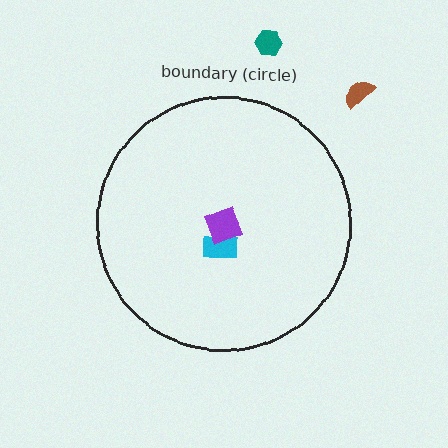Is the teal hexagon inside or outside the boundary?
Outside.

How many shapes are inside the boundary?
2 inside, 2 outside.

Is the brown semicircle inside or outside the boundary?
Outside.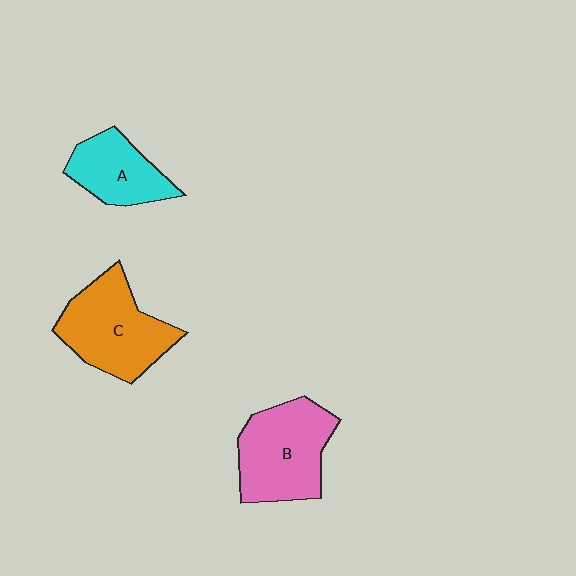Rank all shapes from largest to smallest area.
From largest to smallest: C (orange), B (pink), A (cyan).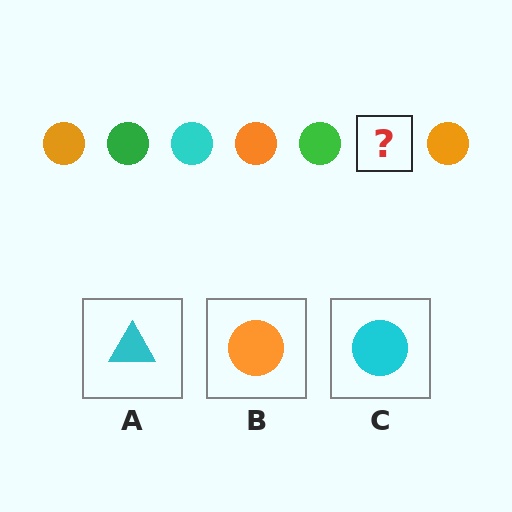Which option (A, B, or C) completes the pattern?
C.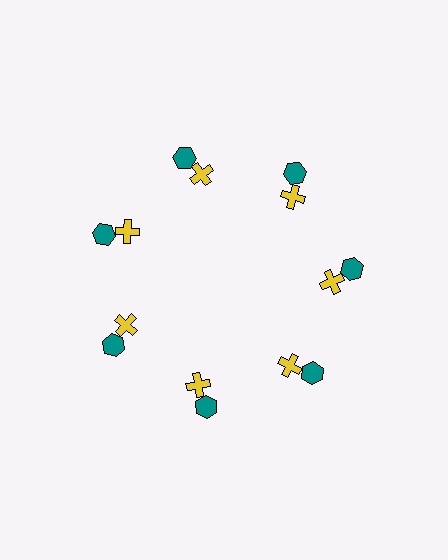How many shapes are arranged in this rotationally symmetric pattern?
There are 14 shapes, arranged in 7 groups of 2.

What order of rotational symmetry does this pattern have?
This pattern has 7-fold rotational symmetry.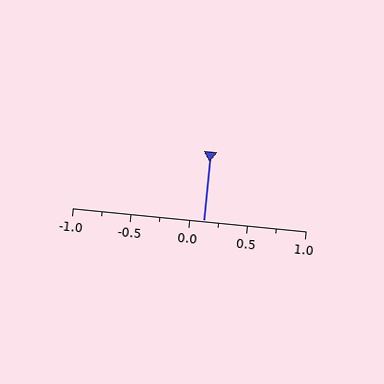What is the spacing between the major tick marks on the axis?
The major ticks are spaced 0.5 apart.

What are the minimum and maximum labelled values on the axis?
The axis runs from -1.0 to 1.0.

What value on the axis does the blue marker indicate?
The marker indicates approximately 0.12.